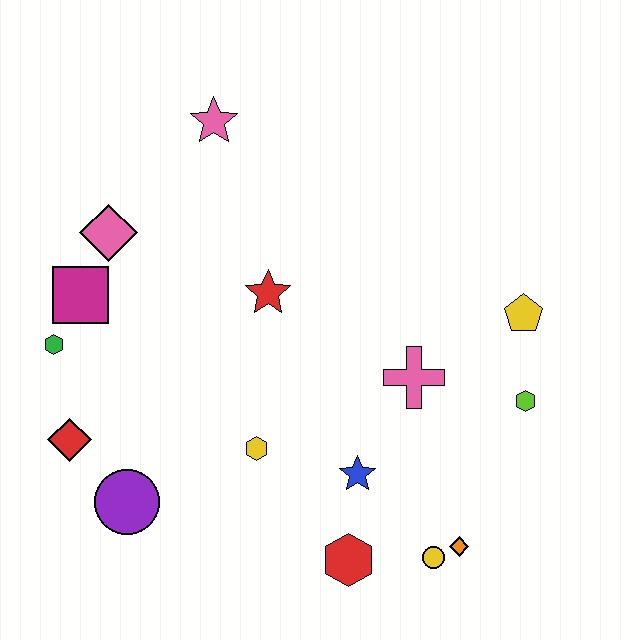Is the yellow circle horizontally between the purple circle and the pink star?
No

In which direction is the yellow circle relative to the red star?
The yellow circle is below the red star.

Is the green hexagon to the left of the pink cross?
Yes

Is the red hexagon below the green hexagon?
Yes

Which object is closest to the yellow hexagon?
The blue star is closest to the yellow hexagon.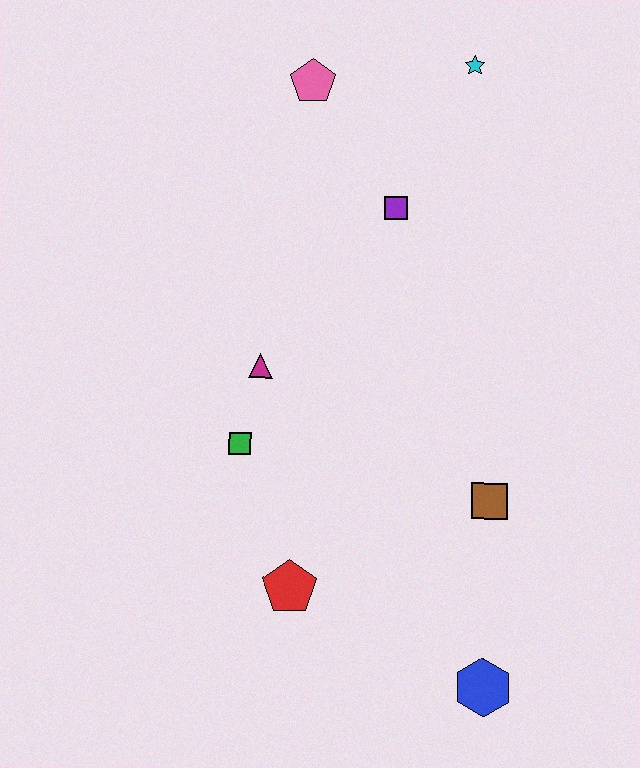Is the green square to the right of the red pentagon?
No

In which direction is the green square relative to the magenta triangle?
The green square is below the magenta triangle.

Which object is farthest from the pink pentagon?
The blue hexagon is farthest from the pink pentagon.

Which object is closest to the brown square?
The blue hexagon is closest to the brown square.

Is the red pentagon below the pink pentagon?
Yes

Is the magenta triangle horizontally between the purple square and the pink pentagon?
No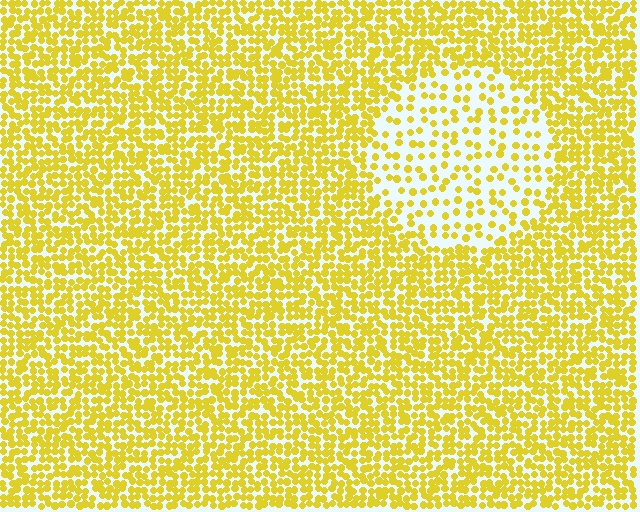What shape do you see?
I see a circle.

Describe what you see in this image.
The image contains small yellow elements arranged at two different densities. A circle-shaped region is visible where the elements are less densely packed than the surrounding area.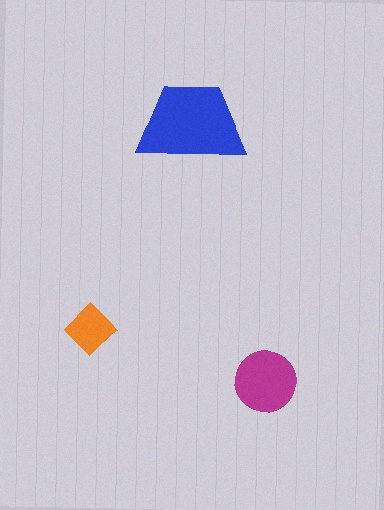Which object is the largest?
The blue trapezoid.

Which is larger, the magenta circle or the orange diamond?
The magenta circle.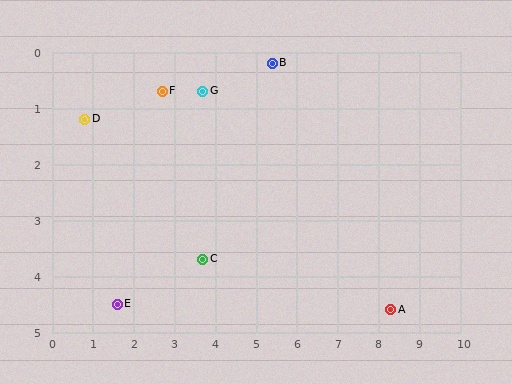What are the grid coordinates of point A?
Point A is at approximately (8.3, 4.6).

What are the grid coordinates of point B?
Point B is at approximately (5.4, 0.2).